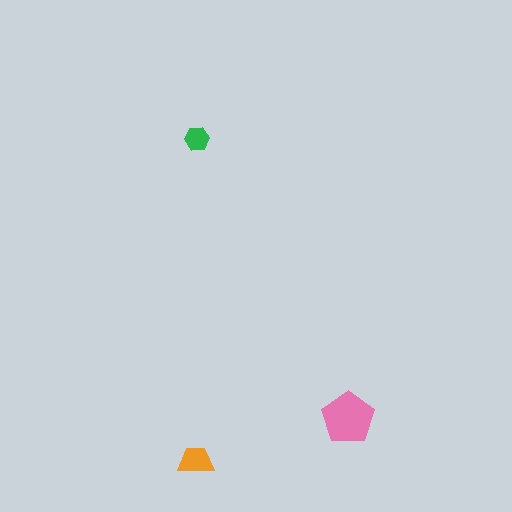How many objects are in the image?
There are 3 objects in the image.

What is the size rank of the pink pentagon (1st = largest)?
1st.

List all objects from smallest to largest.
The green hexagon, the orange trapezoid, the pink pentagon.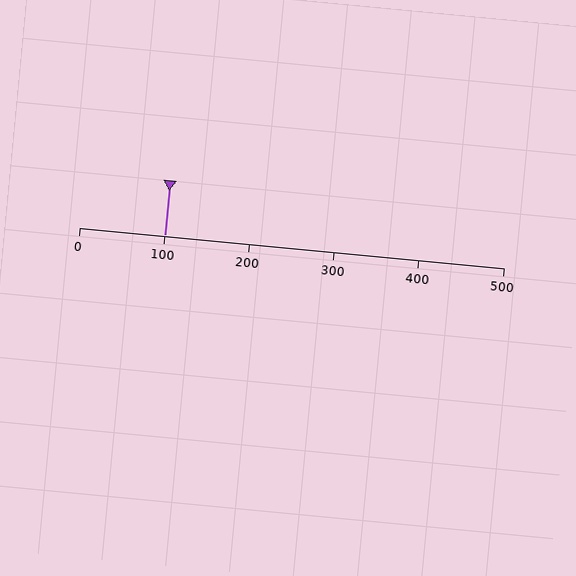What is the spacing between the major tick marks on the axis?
The major ticks are spaced 100 apart.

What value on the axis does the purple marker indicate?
The marker indicates approximately 100.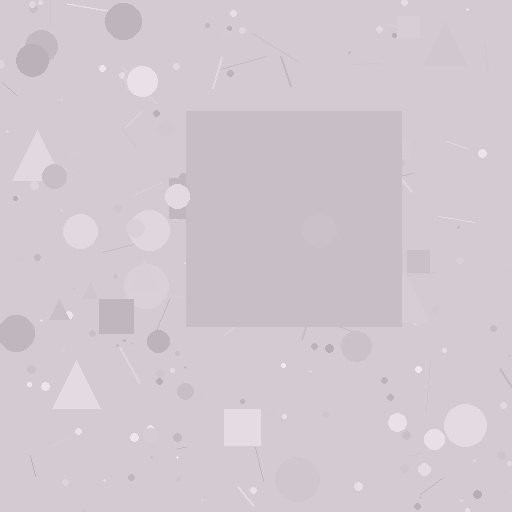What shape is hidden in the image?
A square is hidden in the image.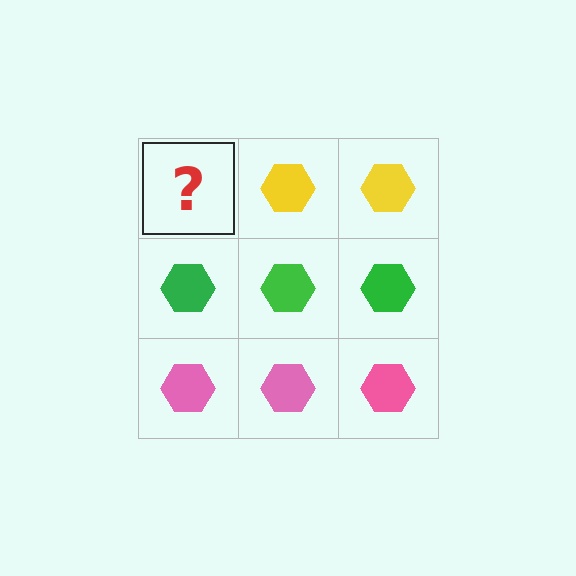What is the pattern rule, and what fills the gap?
The rule is that each row has a consistent color. The gap should be filled with a yellow hexagon.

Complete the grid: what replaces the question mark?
The question mark should be replaced with a yellow hexagon.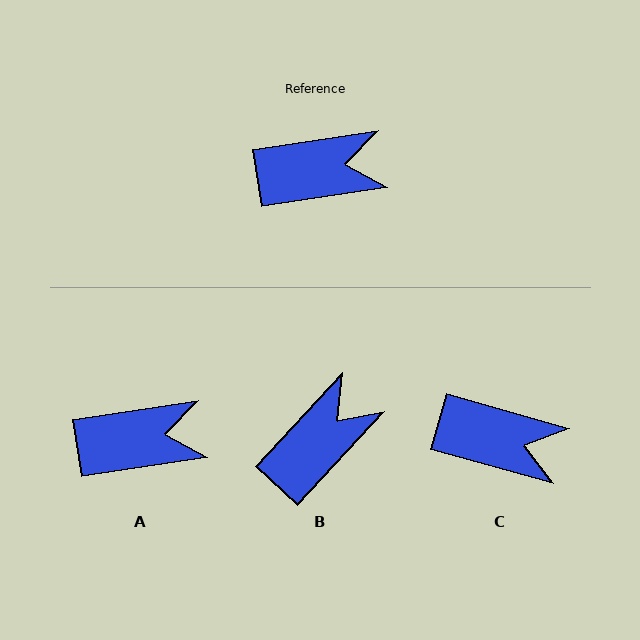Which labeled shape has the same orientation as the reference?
A.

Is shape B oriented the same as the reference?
No, it is off by about 39 degrees.